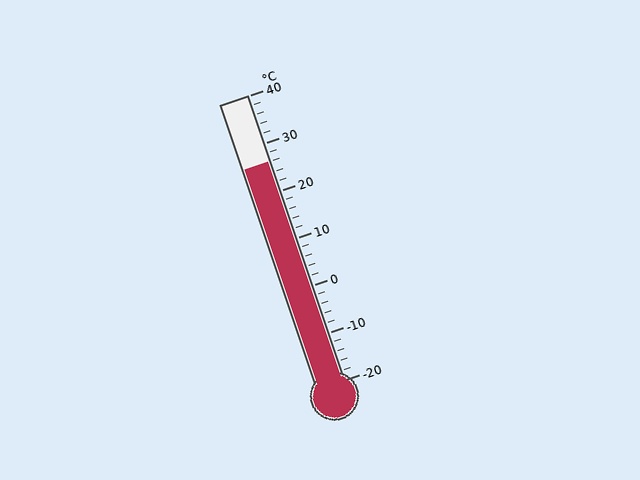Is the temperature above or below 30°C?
The temperature is below 30°C.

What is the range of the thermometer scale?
The thermometer scale ranges from -20°C to 40°C.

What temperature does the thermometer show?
The thermometer shows approximately 26°C.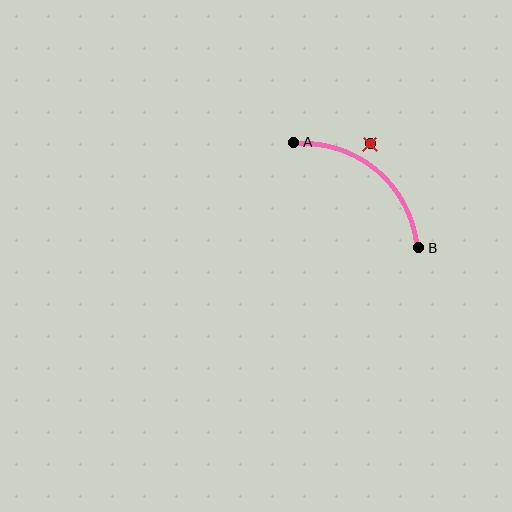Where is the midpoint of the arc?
The arc midpoint is the point on the curve farthest from the straight line joining A and B. It sits above and to the right of that line.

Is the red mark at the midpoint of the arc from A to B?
No — the red mark does not lie on the arc at all. It sits slightly outside the curve.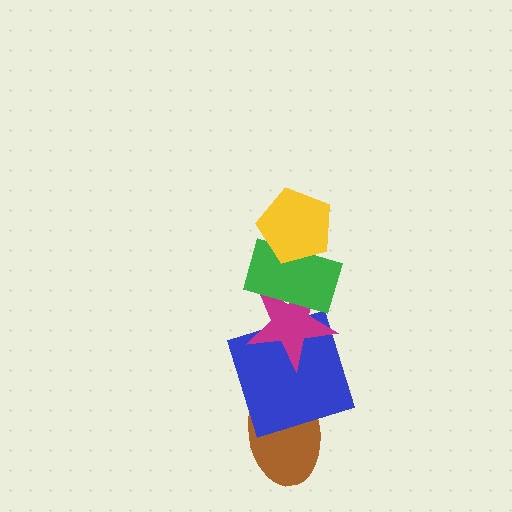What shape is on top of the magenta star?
The green rectangle is on top of the magenta star.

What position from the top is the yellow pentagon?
The yellow pentagon is 1st from the top.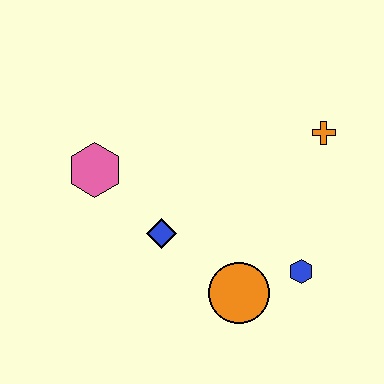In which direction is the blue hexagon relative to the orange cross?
The blue hexagon is below the orange cross.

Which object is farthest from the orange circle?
The pink hexagon is farthest from the orange circle.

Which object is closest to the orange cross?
The blue hexagon is closest to the orange cross.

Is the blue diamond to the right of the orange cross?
No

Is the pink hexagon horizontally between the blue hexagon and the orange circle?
No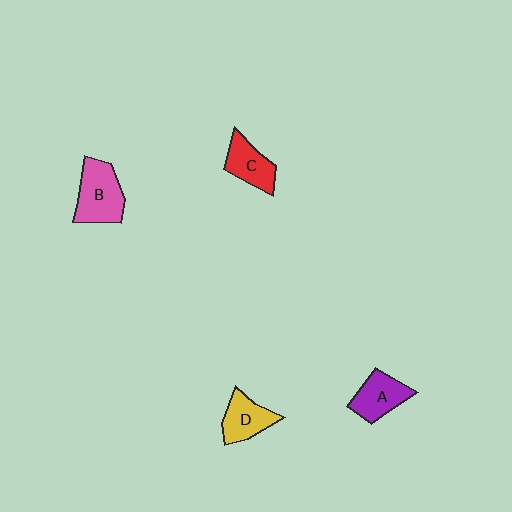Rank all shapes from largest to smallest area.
From largest to smallest: B (pink), A (purple), D (yellow), C (red).